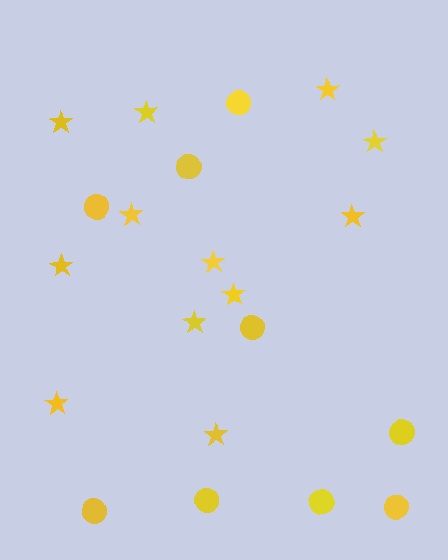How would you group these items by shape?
There are 2 groups: one group of stars (12) and one group of circles (9).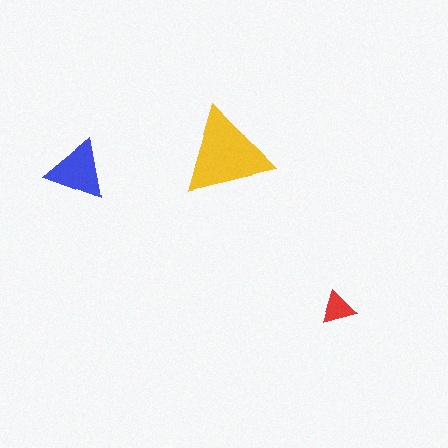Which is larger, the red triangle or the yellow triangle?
The yellow one.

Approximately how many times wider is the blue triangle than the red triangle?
About 2 times wider.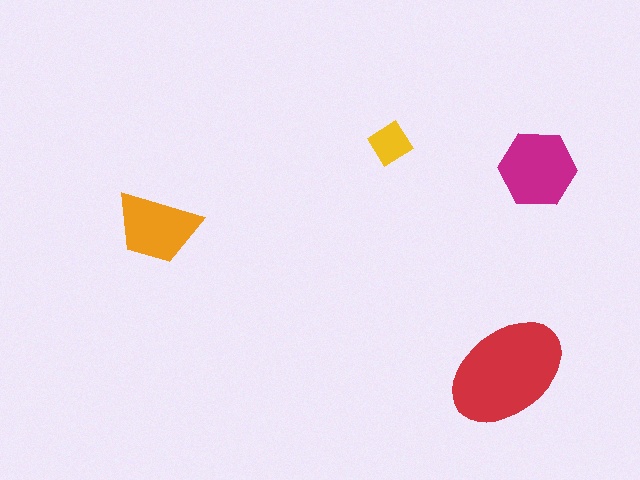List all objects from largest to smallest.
The red ellipse, the magenta hexagon, the orange trapezoid, the yellow diamond.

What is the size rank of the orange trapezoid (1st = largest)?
3rd.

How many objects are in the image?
There are 4 objects in the image.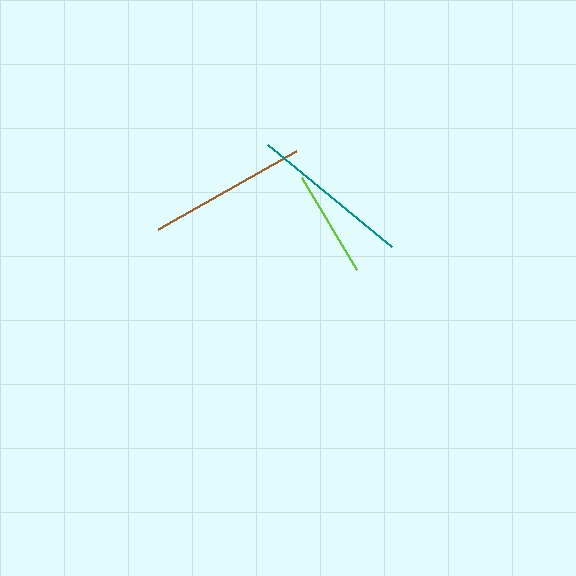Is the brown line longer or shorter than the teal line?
The teal line is longer than the brown line.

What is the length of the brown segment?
The brown segment is approximately 158 pixels long.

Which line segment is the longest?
The teal line is the longest at approximately 161 pixels.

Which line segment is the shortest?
The lime line is the shortest at approximately 107 pixels.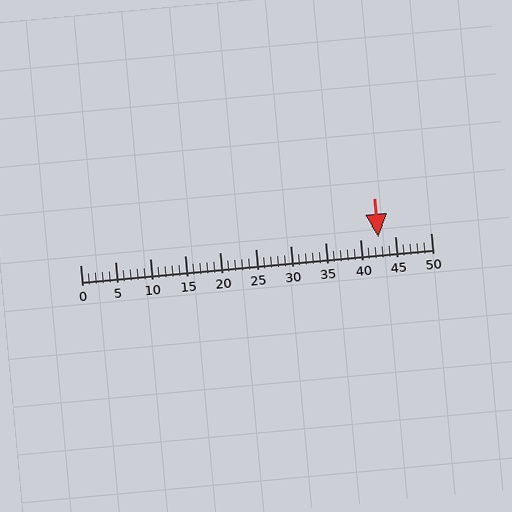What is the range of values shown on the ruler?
The ruler shows values from 0 to 50.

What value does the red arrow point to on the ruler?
The red arrow points to approximately 42.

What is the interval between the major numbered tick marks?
The major tick marks are spaced 5 units apart.